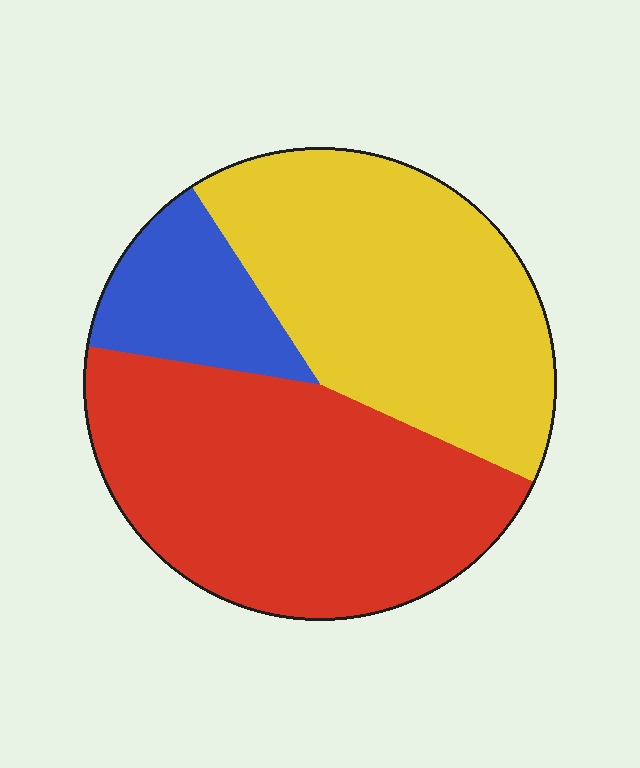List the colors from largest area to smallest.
From largest to smallest: red, yellow, blue.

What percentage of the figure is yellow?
Yellow takes up between a quarter and a half of the figure.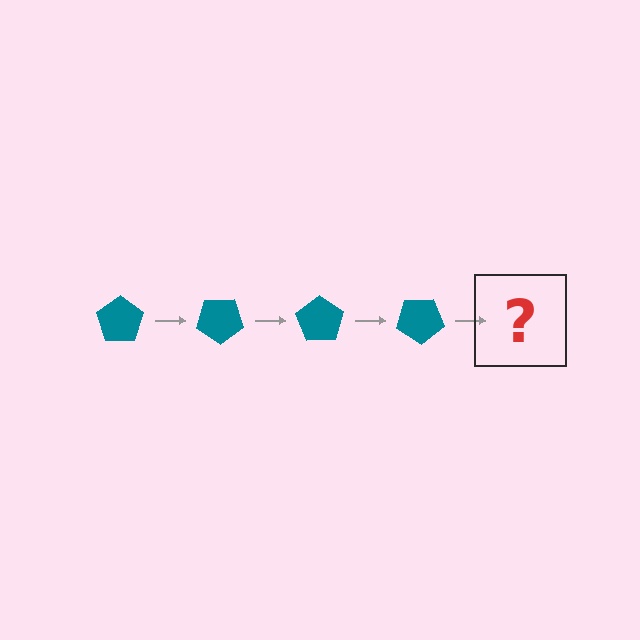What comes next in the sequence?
The next element should be a teal pentagon rotated 140 degrees.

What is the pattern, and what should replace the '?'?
The pattern is that the pentagon rotates 35 degrees each step. The '?' should be a teal pentagon rotated 140 degrees.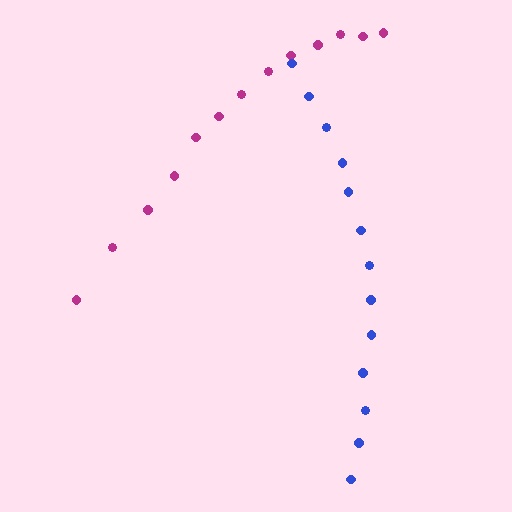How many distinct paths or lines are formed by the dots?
There are 2 distinct paths.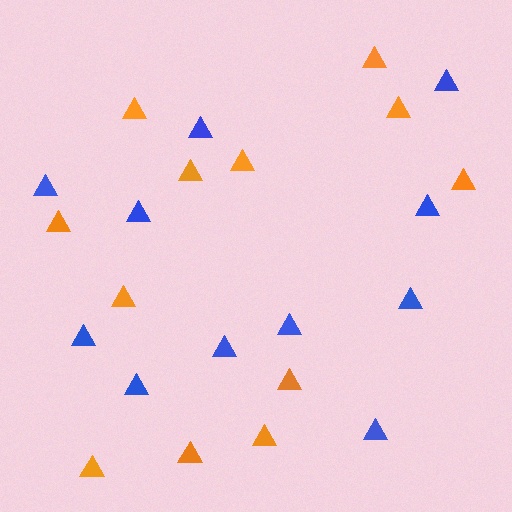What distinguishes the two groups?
There are 2 groups: one group of orange triangles (12) and one group of blue triangles (11).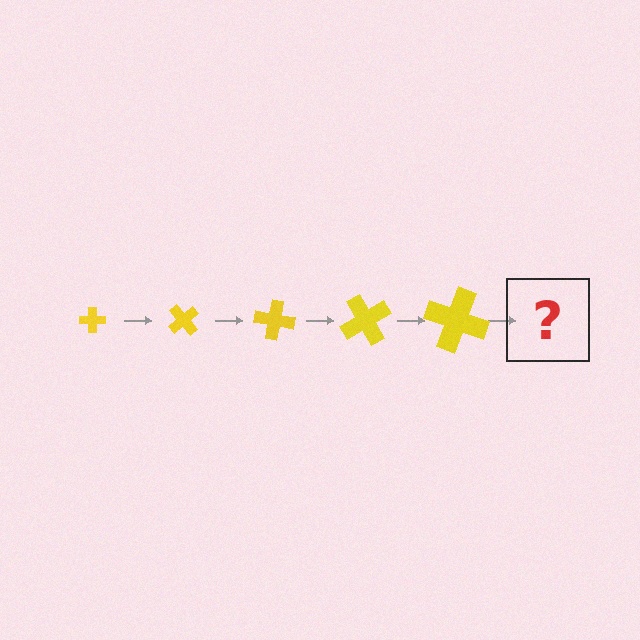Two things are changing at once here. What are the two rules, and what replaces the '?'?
The two rules are that the cross grows larger each step and it rotates 50 degrees each step. The '?' should be a cross, larger than the previous one and rotated 250 degrees from the start.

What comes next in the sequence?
The next element should be a cross, larger than the previous one and rotated 250 degrees from the start.